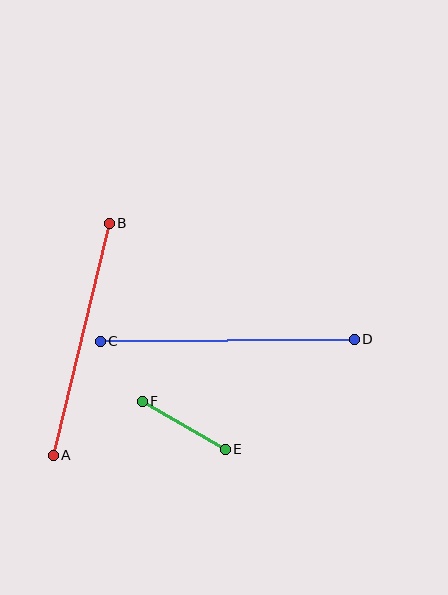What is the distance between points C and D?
The distance is approximately 254 pixels.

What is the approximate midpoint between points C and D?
The midpoint is at approximately (227, 340) pixels.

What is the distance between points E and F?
The distance is approximately 96 pixels.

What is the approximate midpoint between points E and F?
The midpoint is at approximately (184, 425) pixels.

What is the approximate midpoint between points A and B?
The midpoint is at approximately (81, 339) pixels.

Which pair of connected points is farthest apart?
Points C and D are farthest apart.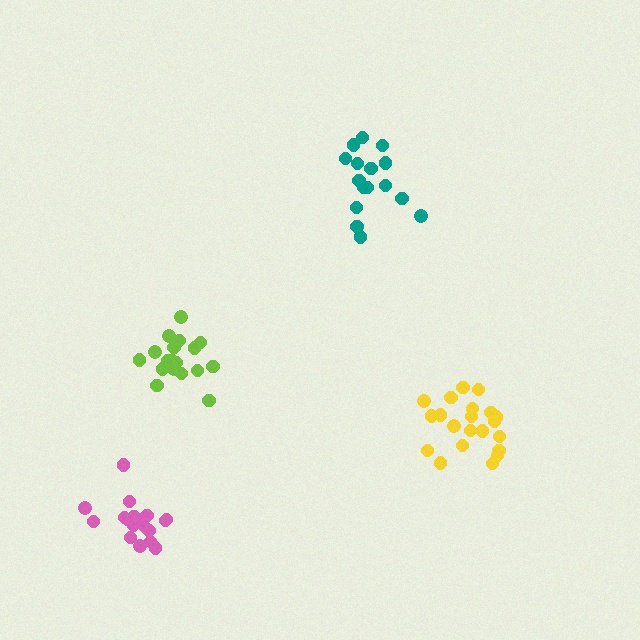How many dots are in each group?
Group 1: 16 dots, Group 2: 21 dots, Group 3: 18 dots, Group 4: 18 dots (73 total).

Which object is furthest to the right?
The yellow cluster is rightmost.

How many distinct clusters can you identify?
There are 4 distinct clusters.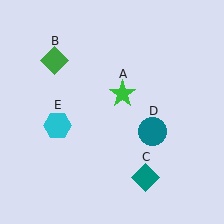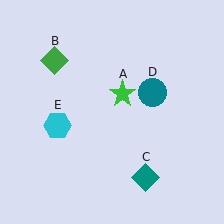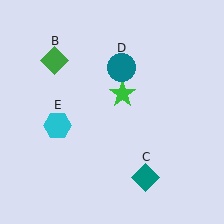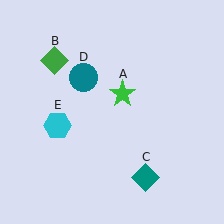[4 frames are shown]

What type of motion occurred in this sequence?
The teal circle (object D) rotated counterclockwise around the center of the scene.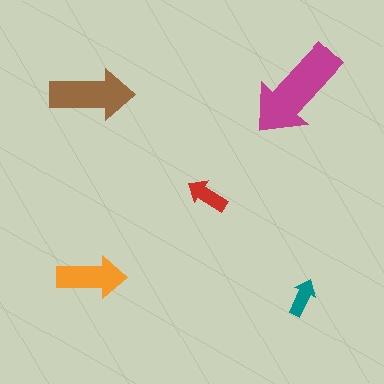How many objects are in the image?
There are 5 objects in the image.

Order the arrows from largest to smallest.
the magenta one, the brown one, the orange one, the red one, the teal one.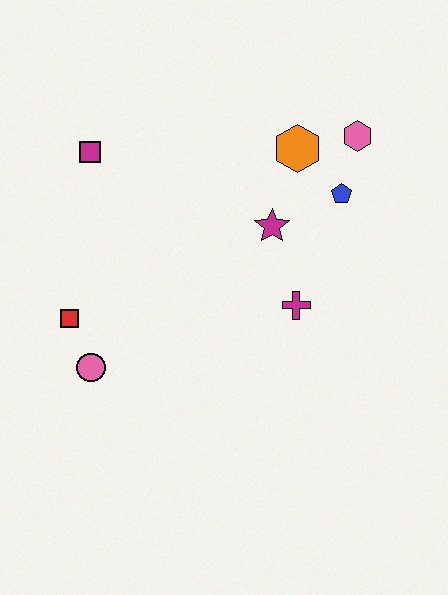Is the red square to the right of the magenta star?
No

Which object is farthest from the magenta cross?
The magenta square is farthest from the magenta cross.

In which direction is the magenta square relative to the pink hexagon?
The magenta square is to the left of the pink hexagon.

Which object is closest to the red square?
The pink circle is closest to the red square.